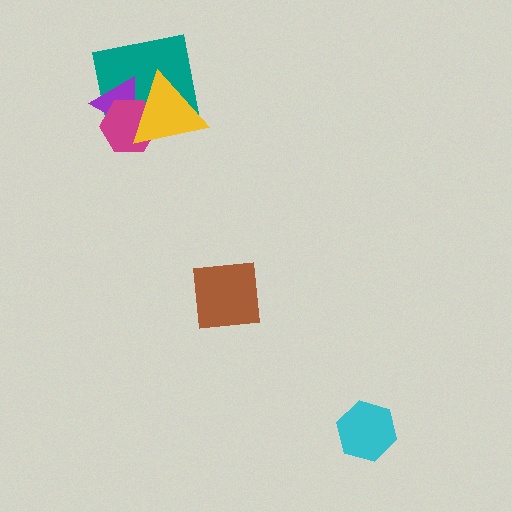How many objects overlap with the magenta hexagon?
3 objects overlap with the magenta hexagon.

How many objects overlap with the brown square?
0 objects overlap with the brown square.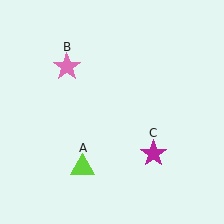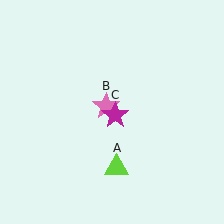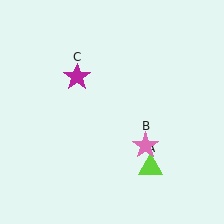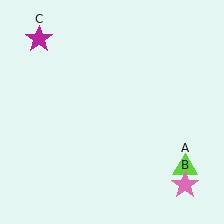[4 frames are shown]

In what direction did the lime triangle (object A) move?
The lime triangle (object A) moved right.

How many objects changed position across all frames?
3 objects changed position: lime triangle (object A), pink star (object B), magenta star (object C).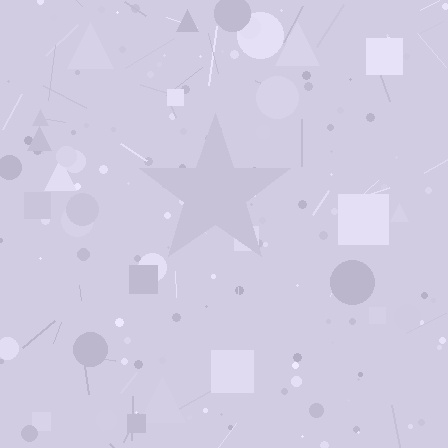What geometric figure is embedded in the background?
A star is embedded in the background.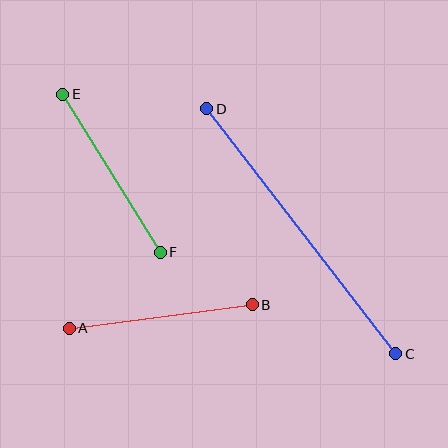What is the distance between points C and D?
The distance is approximately 309 pixels.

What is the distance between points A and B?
The distance is approximately 185 pixels.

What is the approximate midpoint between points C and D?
The midpoint is at approximately (301, 231) pixels.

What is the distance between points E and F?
The distance is approximately 186 pixels.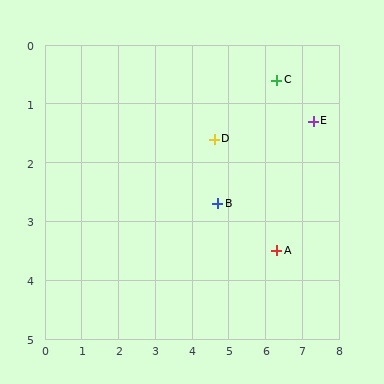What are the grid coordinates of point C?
Point C is at approximately (6.3, 0.6).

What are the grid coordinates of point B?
Point B is at approximately (4.7, 2.7).